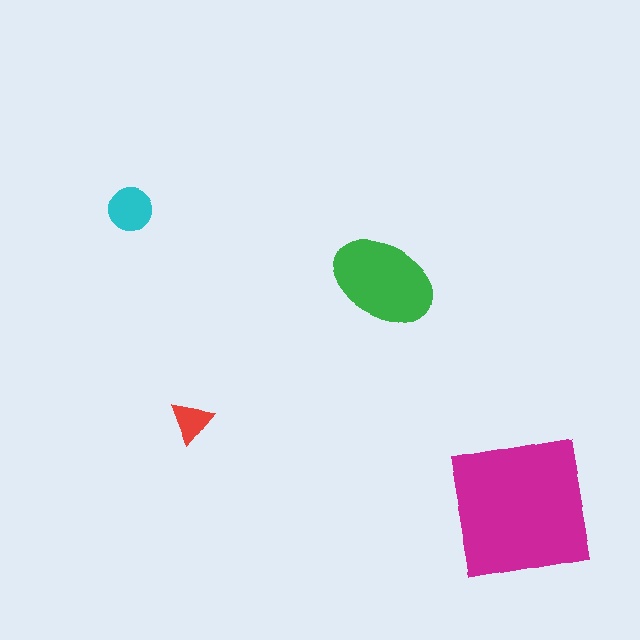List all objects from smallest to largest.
The red triangle, the cyan circle, the green ellipse, the magenta square.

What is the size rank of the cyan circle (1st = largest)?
3rd.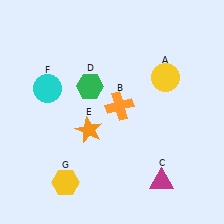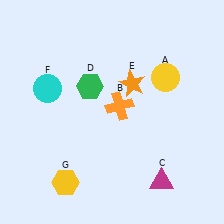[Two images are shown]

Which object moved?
The orange star (E) moved up.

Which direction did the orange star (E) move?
The orange star (E) moved up.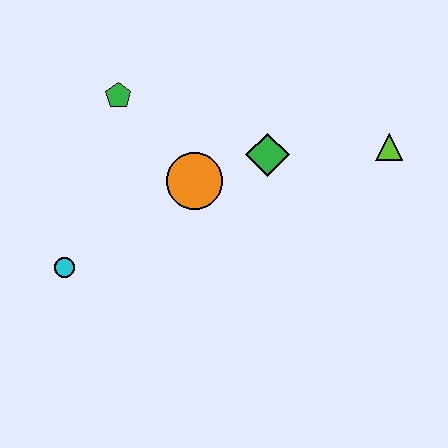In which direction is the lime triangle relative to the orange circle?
The lime triangle is to the right of the orange circle.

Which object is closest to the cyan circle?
The orange circle is closest to the cyan circle.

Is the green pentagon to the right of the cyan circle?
Yes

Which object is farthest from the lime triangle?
The cyan circle is farthest from the lime triangle.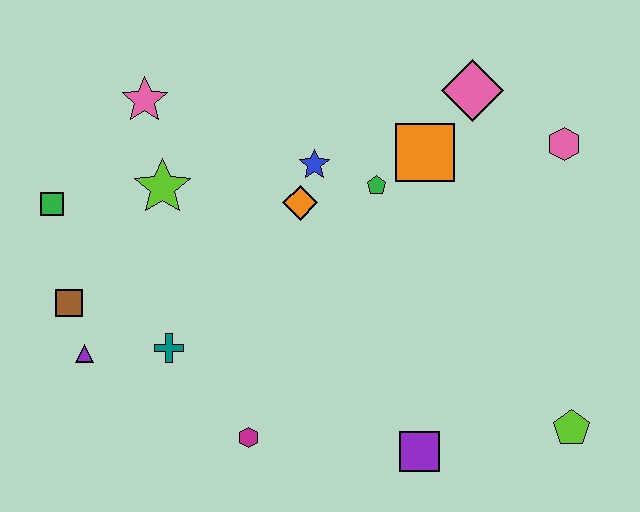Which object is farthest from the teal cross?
The pink hexagon is farthest from the teal cross.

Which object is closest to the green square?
The brown square is closest to the green square.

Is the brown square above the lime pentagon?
Yes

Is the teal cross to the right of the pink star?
Yes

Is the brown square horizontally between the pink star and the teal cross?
No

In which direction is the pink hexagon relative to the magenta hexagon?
The pink hexagon is to the right of the magenta hexagon.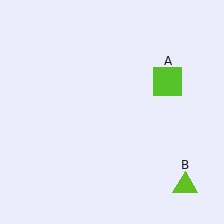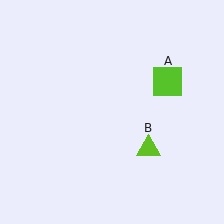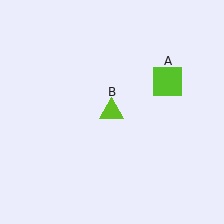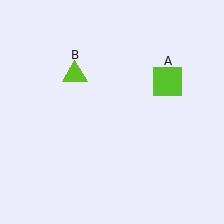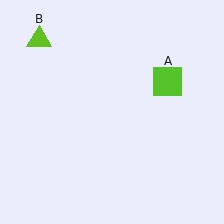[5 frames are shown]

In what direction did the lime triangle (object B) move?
The lime triangle (object B) moved up and to the left.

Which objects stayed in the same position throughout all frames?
Lime square (object A) remained stationary.